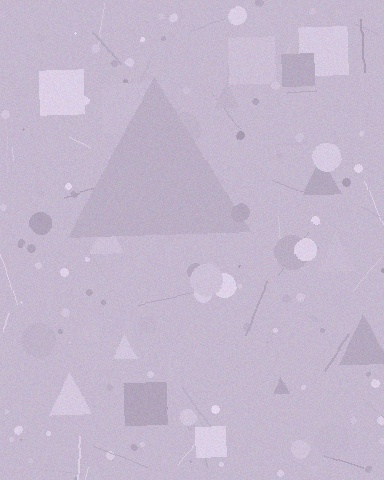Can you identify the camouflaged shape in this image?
The camouflaged shape is a triangle.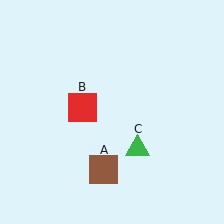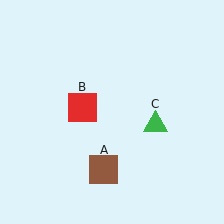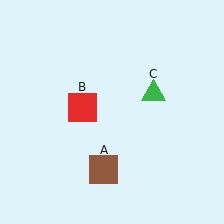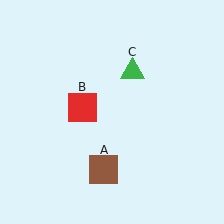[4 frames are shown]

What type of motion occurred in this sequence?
The green triangle (object C) rotated counterclockwise around the center of the scene.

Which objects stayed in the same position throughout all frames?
Brown square (object A) and red square (object B) remained stationary.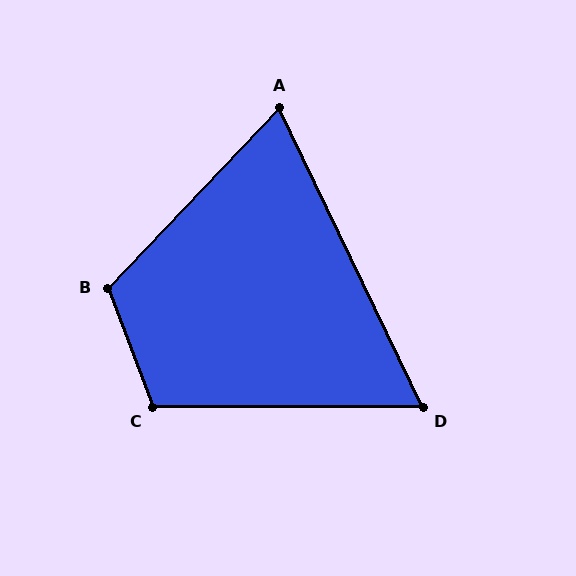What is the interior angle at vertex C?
Approximately 111 degrees (obtuse).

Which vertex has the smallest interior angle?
D, at approximately 64 degrees.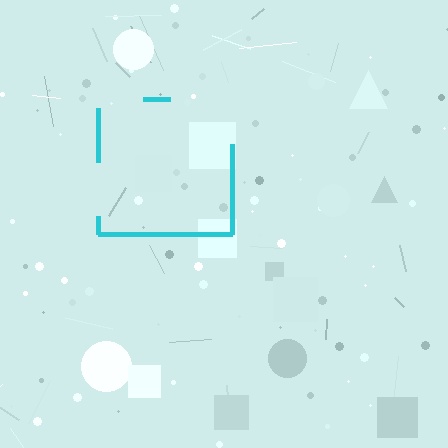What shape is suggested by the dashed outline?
The dashed outline suggests a square.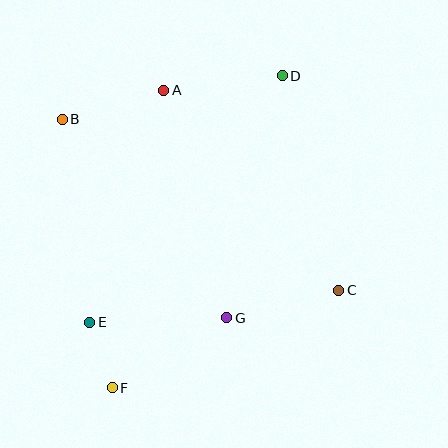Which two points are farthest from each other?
Points D and F are farthest from each other.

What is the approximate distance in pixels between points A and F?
The distance between A and F is approximately 302 pixels.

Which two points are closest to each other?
Points E and F are closest to each other.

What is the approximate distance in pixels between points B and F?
The distance between B and F is approximately 273 pixels.